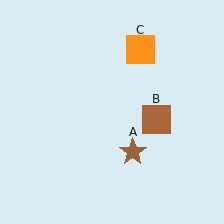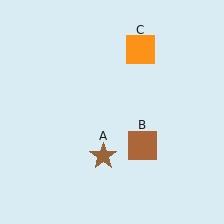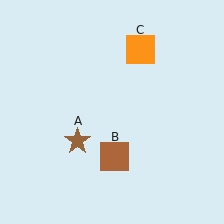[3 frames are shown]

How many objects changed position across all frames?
2 objects changed position: brown star (object A), brown square (object B).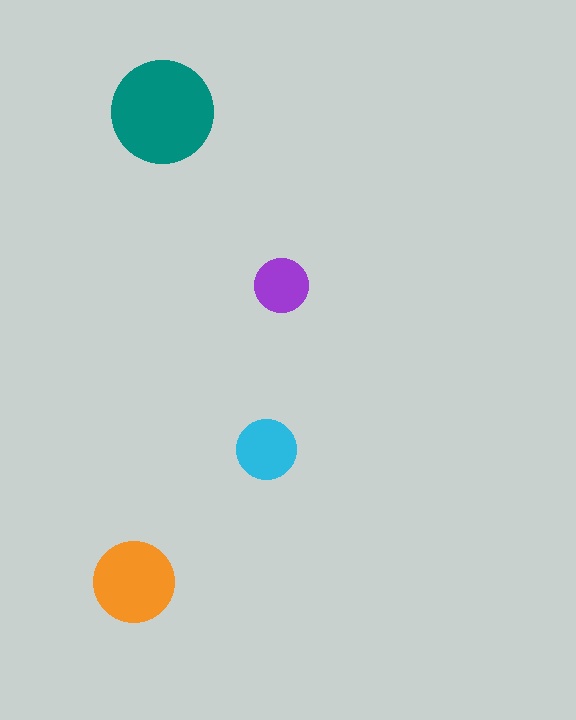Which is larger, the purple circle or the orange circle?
The orange one.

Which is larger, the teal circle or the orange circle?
The teal one.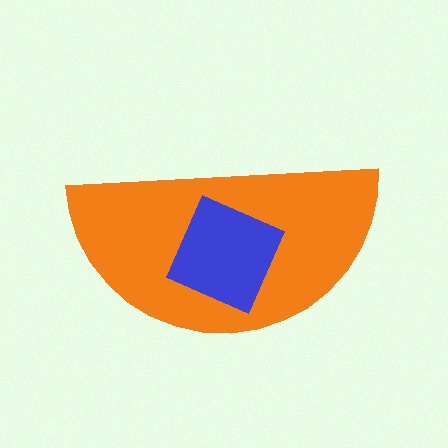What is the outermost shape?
The orange semicircle.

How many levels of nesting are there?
2.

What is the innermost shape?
The blue square.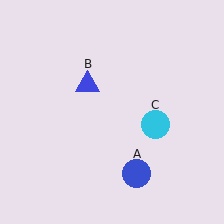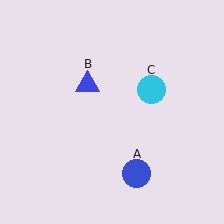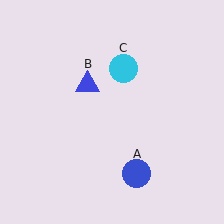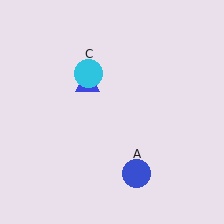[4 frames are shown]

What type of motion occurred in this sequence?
The cyan circle (object C) rotated counterclockwise around the center of the scene.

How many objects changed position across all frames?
1 object changed position: cyan circle (object C).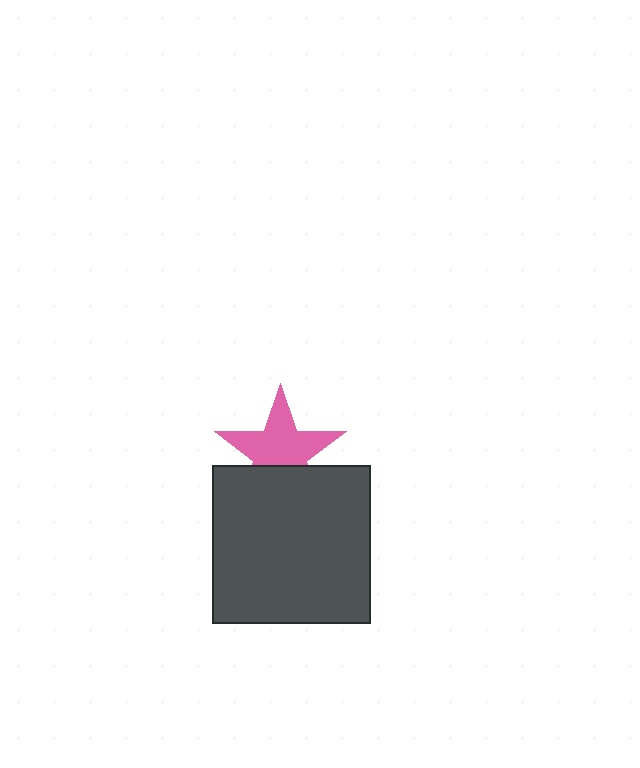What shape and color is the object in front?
The object in front is a dark gray square.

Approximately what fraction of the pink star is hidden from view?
Roughly 34% of the pink star is hidden behind the dark gray square.